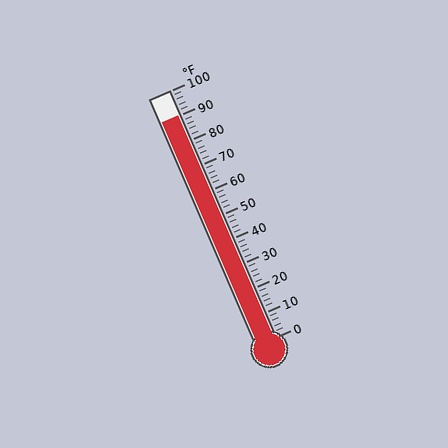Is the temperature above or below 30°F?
The temperature is above 30°F.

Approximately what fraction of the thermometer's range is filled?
The thermometer is filled to approximately 90% of its range.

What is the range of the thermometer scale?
The thermometer scale ranges from 0°F to 100°F.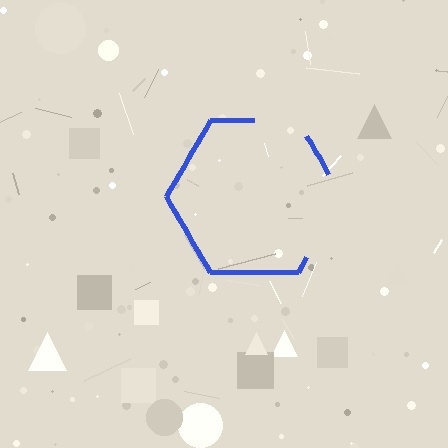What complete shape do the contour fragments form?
The contour fragments form a hexagon.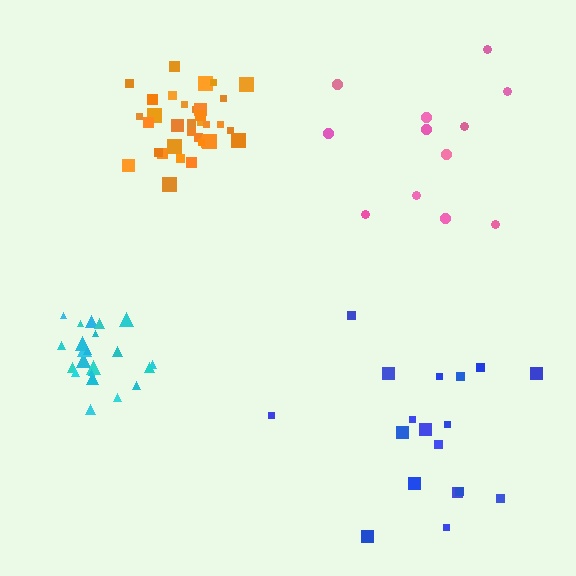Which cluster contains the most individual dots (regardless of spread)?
Orange (35).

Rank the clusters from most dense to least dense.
orange, cyan, blue, pink.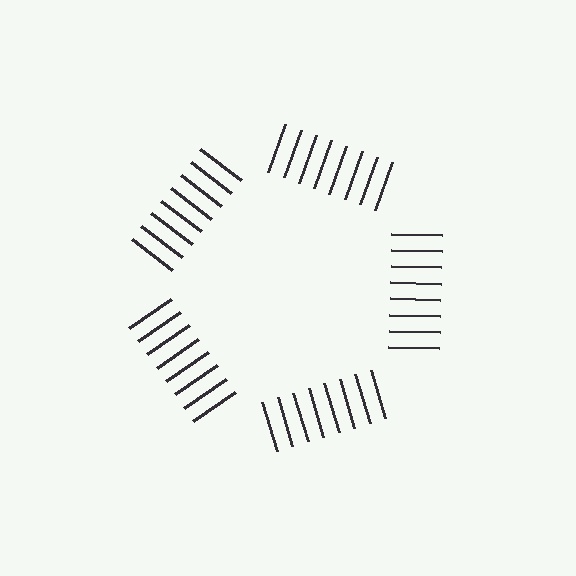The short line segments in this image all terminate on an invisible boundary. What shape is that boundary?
An illusory pentagon — the line segments terminate on its edges but no continuous stroke is drawn.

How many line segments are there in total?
40 — 8 along each of the 5 edges.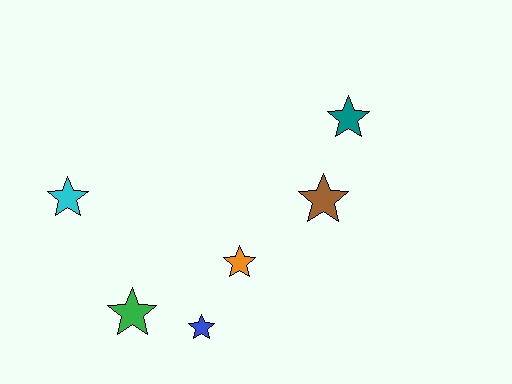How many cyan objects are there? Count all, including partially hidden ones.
There is 1 cyan object.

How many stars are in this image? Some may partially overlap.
There are 6 stars.